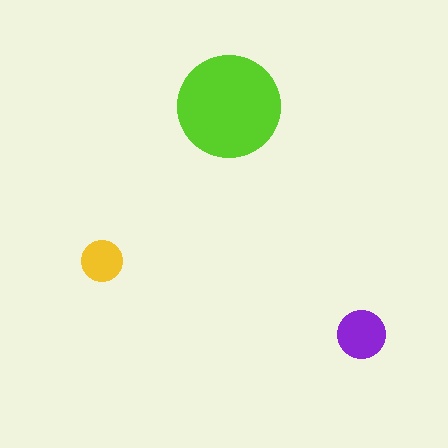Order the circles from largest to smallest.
the lime one, the purple one, the yellow one.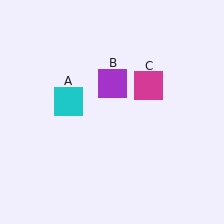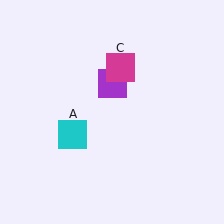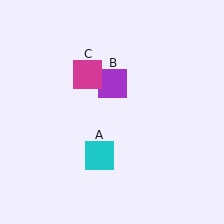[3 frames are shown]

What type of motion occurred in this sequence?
The cyan square (object A), magenta square (object C) rotated counterclockwise around the center of the scene.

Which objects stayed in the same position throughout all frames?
Purple square (object B) remained stationary.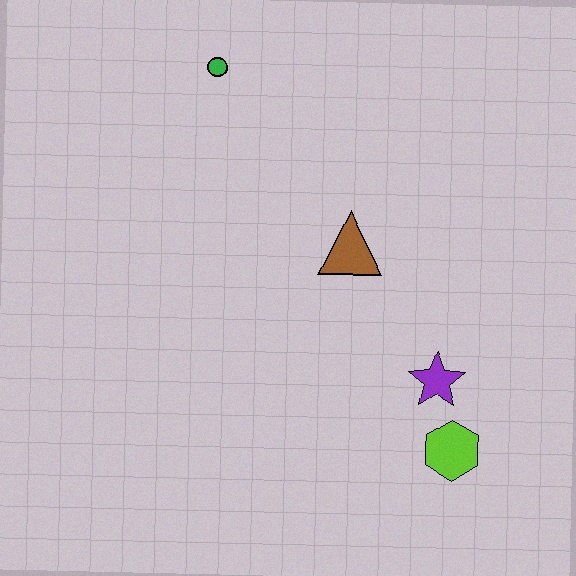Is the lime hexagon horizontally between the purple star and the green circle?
No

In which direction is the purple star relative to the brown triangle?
The purple star is below the brown triangle.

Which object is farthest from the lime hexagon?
The green circle is farthest from the lime hexagon.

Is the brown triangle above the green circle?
No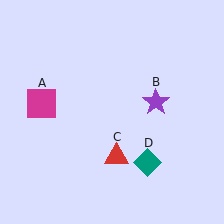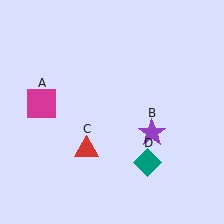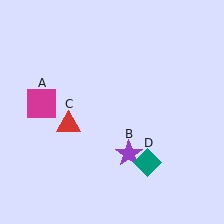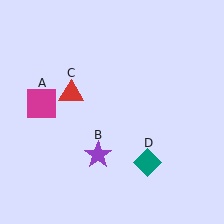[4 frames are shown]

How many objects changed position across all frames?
2 objects changed position: purple star (object B), red triangle (object C).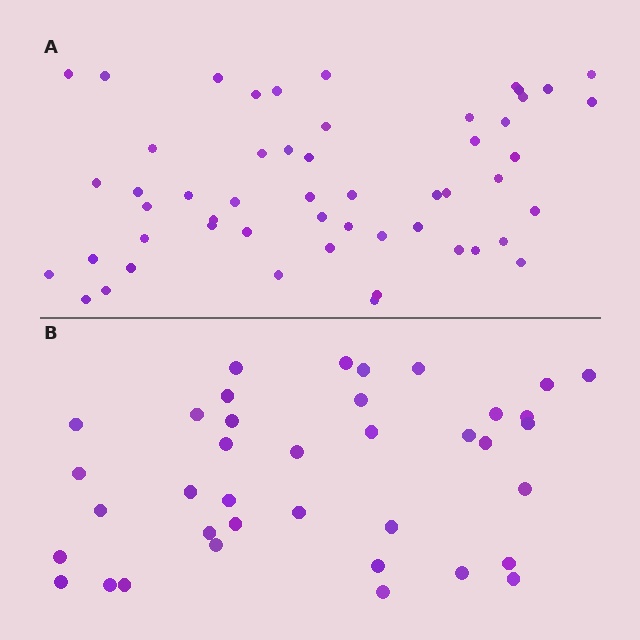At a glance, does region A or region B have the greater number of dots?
Region A (the top region) has more dots.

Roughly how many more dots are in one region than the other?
Region A has approximately 15 more dots than region B.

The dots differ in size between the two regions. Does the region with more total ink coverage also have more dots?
No. Region B has more total ink coverage because its dots are larger, but region A actually contains more individual dots. Total area can be misleading — the number of items is what matters here.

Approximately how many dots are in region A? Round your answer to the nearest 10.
About 50 dots. (The exact count is 53, which rounds to 50.)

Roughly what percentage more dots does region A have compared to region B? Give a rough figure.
About 40% more.